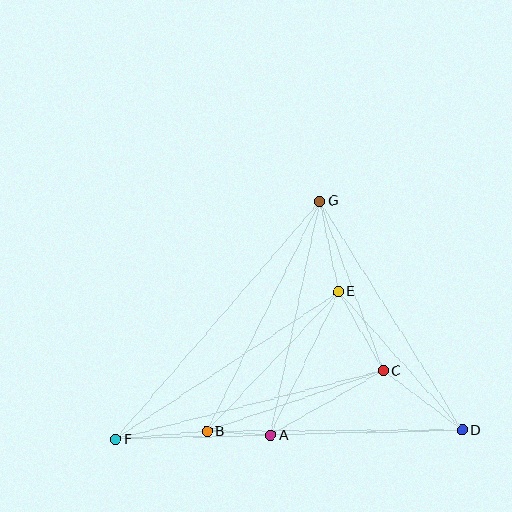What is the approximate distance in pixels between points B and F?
The distance between B and F is approximately 92 pixels.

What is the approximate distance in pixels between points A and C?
The distance between A and C is approximately 129 pixels.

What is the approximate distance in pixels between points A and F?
The distance between A and F is approximately 155 pixels.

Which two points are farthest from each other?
Points D and F are farthest from each other.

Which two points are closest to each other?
Points A and B are closest to each other.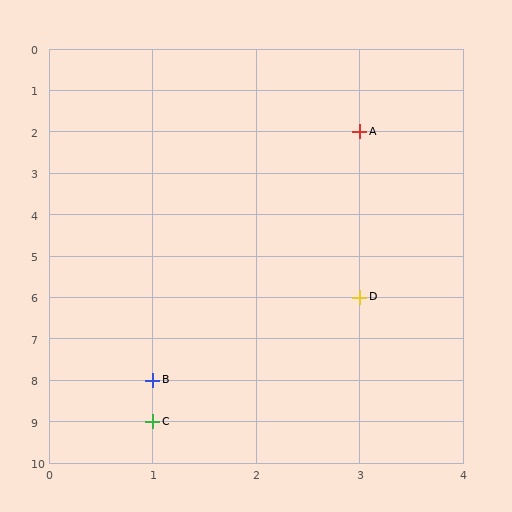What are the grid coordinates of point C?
Point C is at grid coordinates (1, 9).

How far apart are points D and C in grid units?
Points D and C are 2 columns and 3 rows apart (about 3.6 grid units diagonally).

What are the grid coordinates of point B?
Point B is at grid coordinates (1, 8).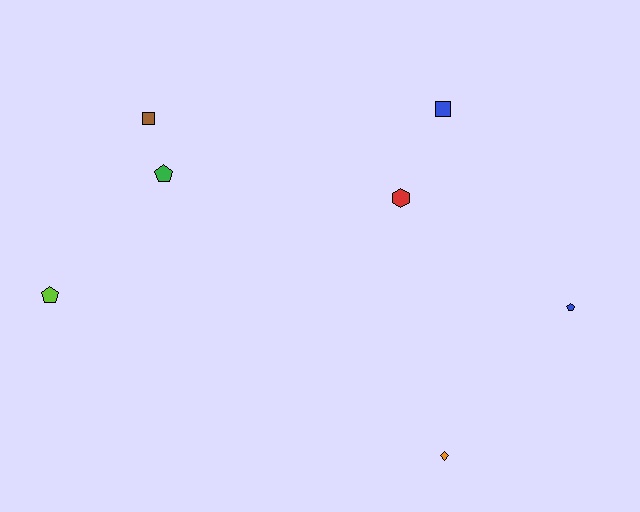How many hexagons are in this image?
There is 1 hexagon.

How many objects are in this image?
There are 7 objects.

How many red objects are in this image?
There is 1 red object.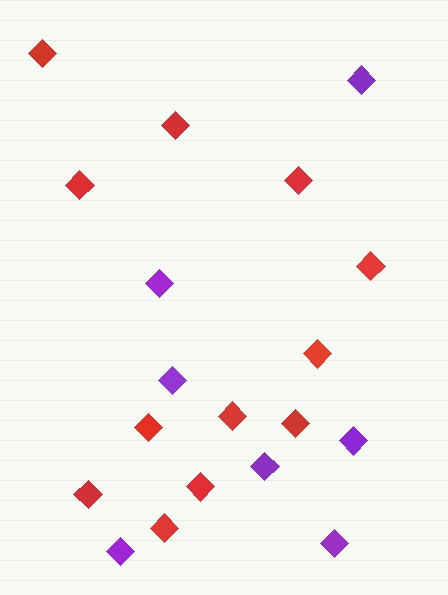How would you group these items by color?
There are 2 groups: one group of purple diamonds (7) and one group of red diamonds (12).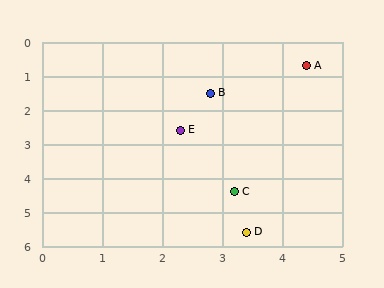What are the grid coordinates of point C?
Point C is at approximately (3.2, 4.4).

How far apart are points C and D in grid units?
Points C and D are about 1.2 grid units apart.